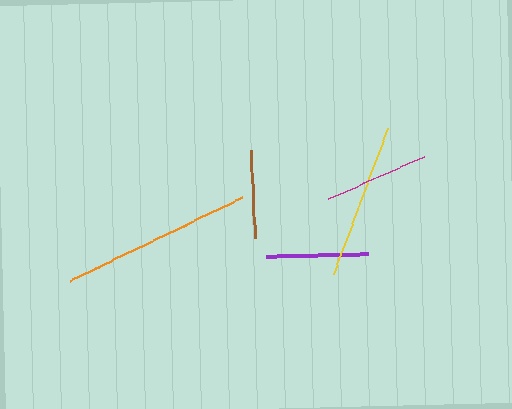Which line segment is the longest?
The orange line is the longest at approximately 191 pixels.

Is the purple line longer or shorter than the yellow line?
The yellow line is longer than the purple line.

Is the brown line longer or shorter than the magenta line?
The magenta line is longer than the brown line.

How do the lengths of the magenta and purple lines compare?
The magenta and purple lines are approximately the same length.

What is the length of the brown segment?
The brown segment is approximately 88 pixels long.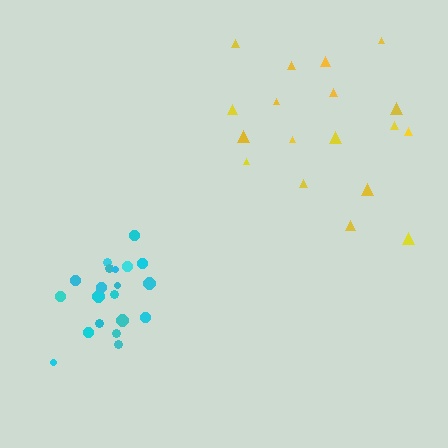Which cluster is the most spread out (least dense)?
Yellow.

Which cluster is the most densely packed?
Cyan.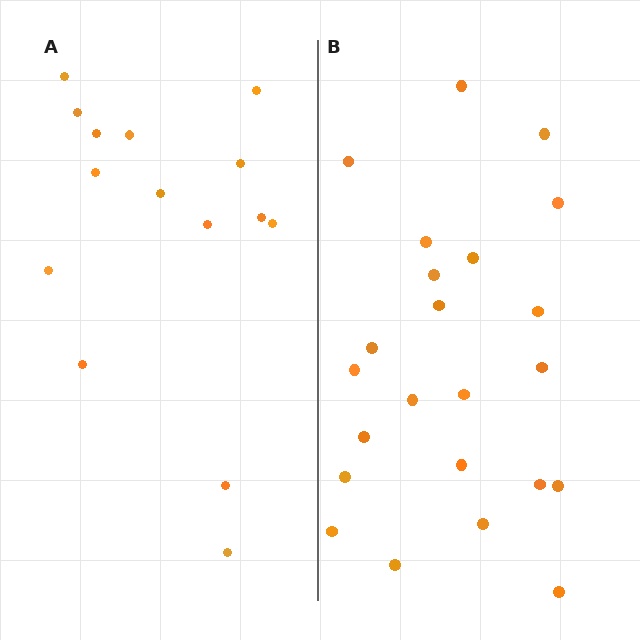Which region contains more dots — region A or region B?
Region B (the right region) has more dots.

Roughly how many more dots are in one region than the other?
Region B has roughly 8 or so more dots than region A.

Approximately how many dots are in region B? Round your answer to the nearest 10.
About 20 dots. (The exact count is 23, which rounds to 20.)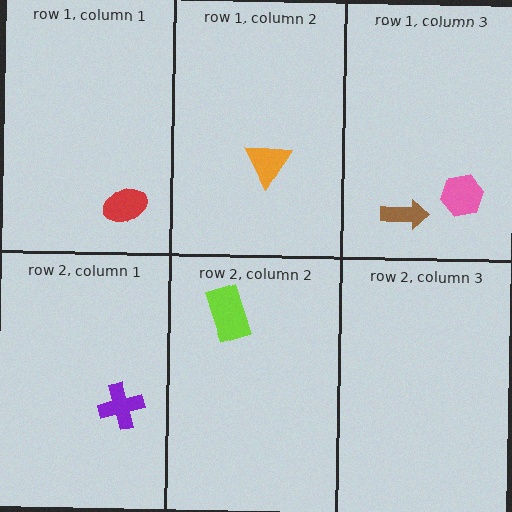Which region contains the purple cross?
The row 2, column 1 region.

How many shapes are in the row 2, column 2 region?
1.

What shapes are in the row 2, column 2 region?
The lime rectangle.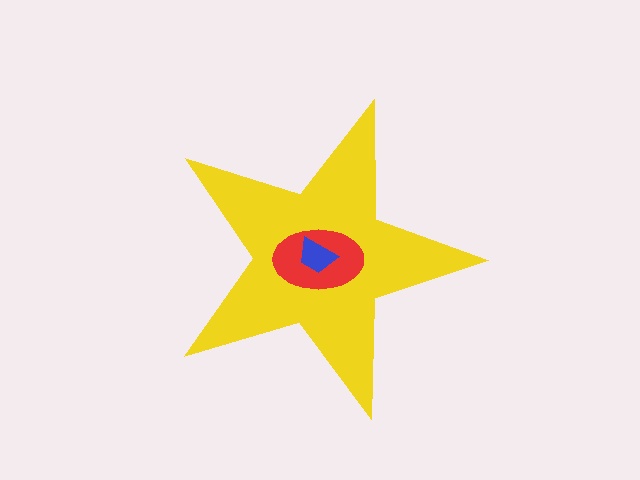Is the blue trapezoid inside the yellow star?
Yes.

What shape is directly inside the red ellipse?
The blue trapezoid.